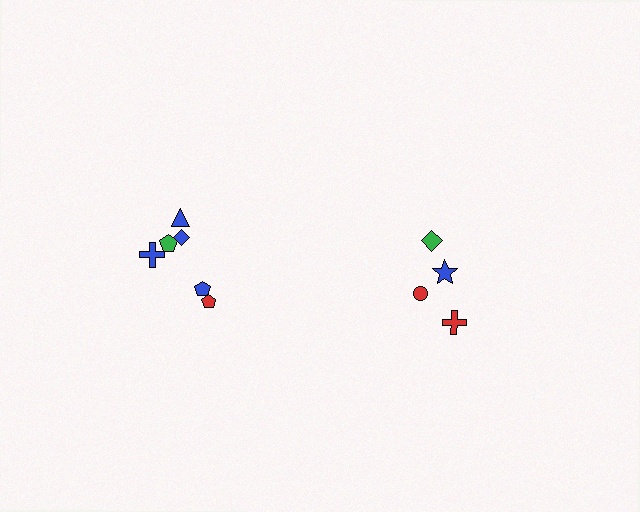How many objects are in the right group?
There are 4 objects.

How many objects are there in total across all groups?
There are 10 objects.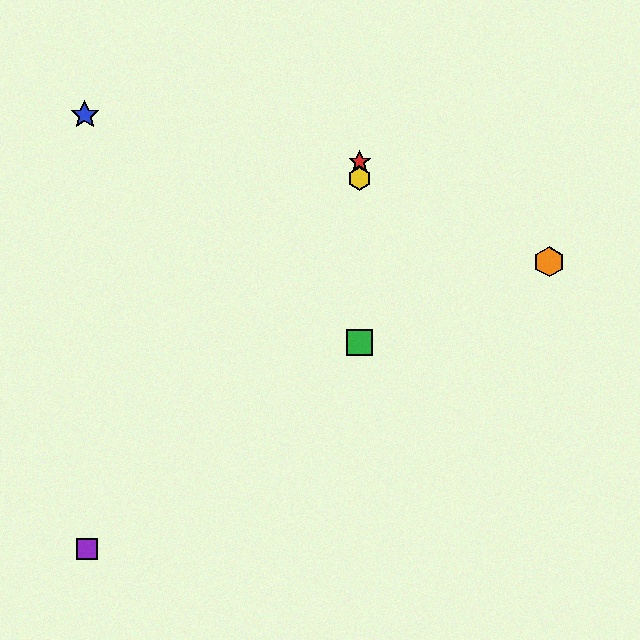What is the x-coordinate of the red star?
The red star is at x≈360.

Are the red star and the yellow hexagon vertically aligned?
Yes, both are at x≈360.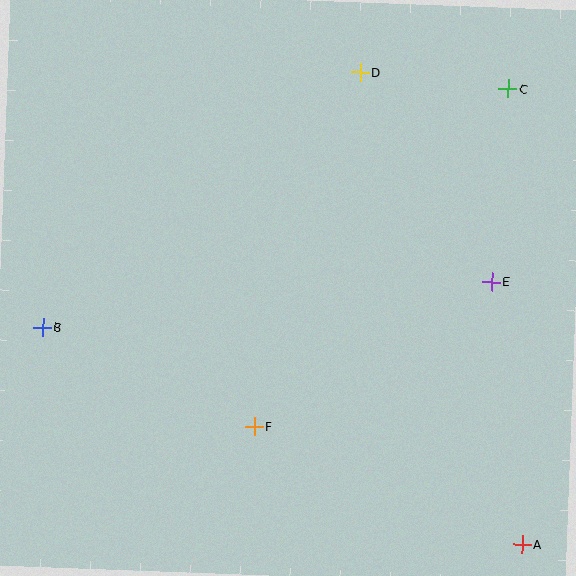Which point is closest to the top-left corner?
Point B is closest to the top-left corner.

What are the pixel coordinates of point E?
Point E is at (492, 282).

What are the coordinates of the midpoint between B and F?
The midpoint between B and F is at (148, 377).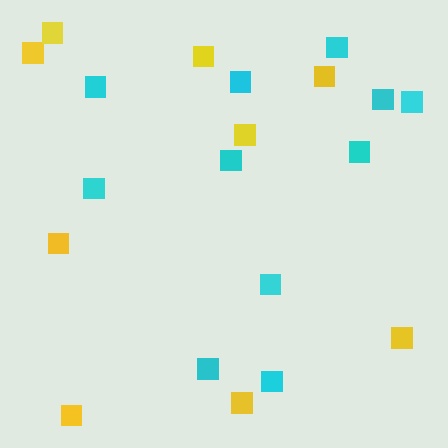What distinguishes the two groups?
There are 2 groups: one group of yellow squares (9) and one group of cyan squares (11).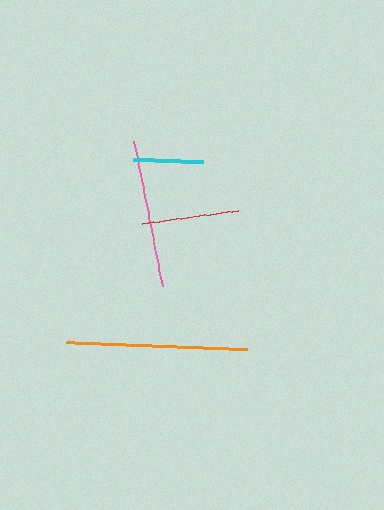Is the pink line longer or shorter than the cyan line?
The pink line is longer than the cyan line.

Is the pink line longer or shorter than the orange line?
The orange line is longer than the pink line.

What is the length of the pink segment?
The pink segment is approximately 148 pixels long.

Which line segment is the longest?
The orange line is the longest at approximately 180 pixels.